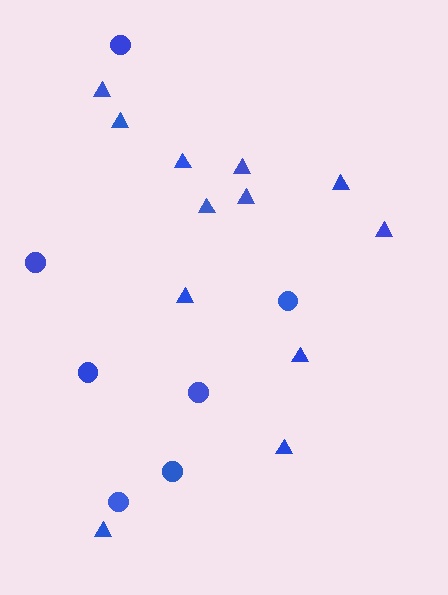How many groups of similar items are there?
There are 2 groups: one group of circles (7) and one group of triangles (12).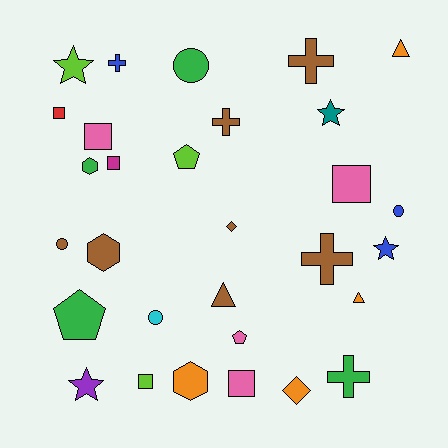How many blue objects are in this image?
There are 3 blue objects.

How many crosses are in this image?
There are 5 crosses.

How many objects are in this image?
There are 30 objects.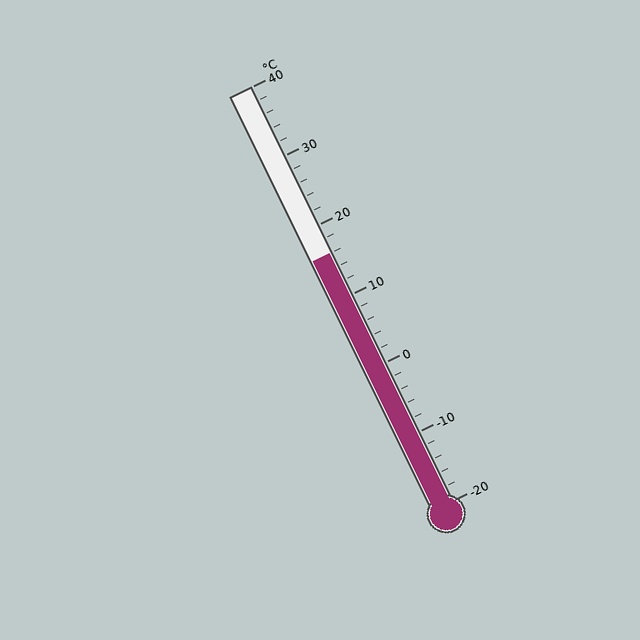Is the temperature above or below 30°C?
The temperature is below 30°C.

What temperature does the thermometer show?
The thermometer shows approximately 16°C.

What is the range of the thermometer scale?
The thermometer scale ranges from -20°C to 40°C.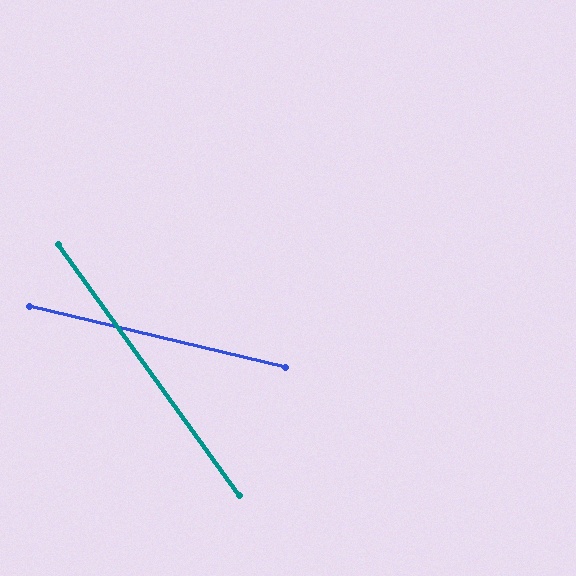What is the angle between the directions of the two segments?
Approximately 41 degrees.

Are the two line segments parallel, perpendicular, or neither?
Neither parallel nor perpendicular — they differ by about 41°.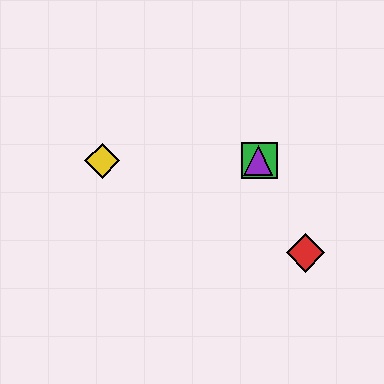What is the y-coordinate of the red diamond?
The red diamond is at y≈253.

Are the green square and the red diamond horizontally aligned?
No, the green square is at y≈161 and the red diamond is at y≈253.